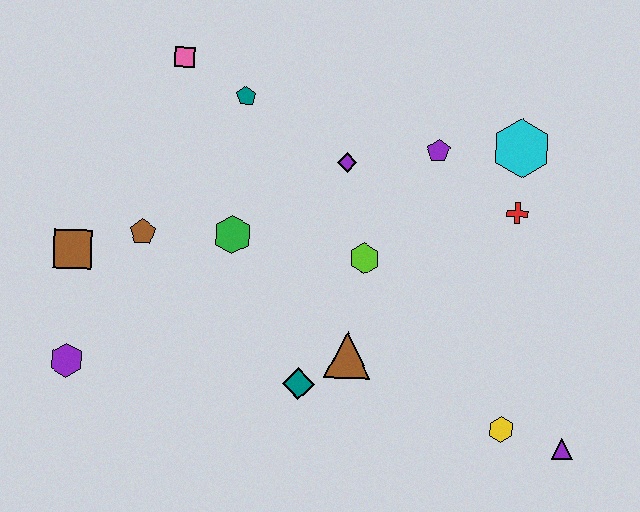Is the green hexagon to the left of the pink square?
No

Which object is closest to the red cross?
The cyan hexagon is closest to the red cross.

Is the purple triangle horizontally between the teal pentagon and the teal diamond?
No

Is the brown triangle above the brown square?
No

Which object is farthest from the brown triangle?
The pink square is farthest from the brown triangle.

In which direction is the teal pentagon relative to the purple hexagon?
The teal pentagon is above the purple hexagon.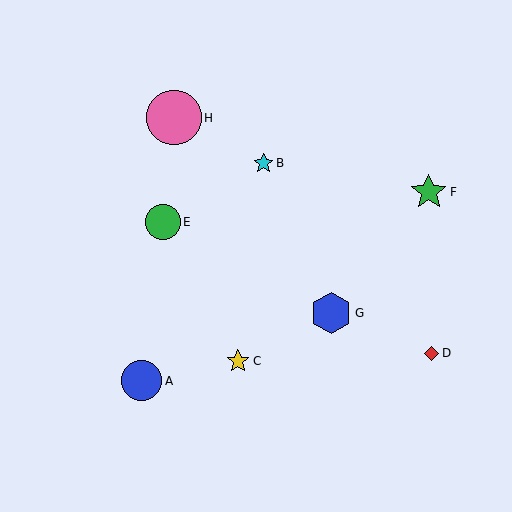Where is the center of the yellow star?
The center of the yellow star is at (238, 361).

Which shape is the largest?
The pink circle (labeled H) is the largest.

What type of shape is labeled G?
Shape G is a blue hexagon.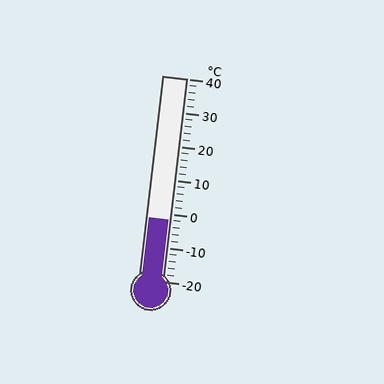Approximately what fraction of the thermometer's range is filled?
The thermometer is filled to approximately 30% of its range.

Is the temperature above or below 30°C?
The temperature is below 30°C.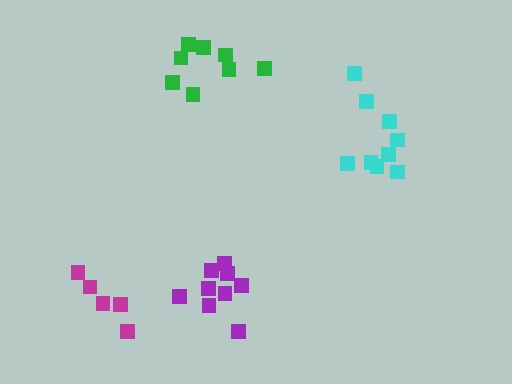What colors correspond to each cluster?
The clusters are colored: green, cyan, purple, magenta.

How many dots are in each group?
Group 1: 8 dots, Group 2: 9 dots, Group 3: 9 dots, Group 4: 5 dots (31 total).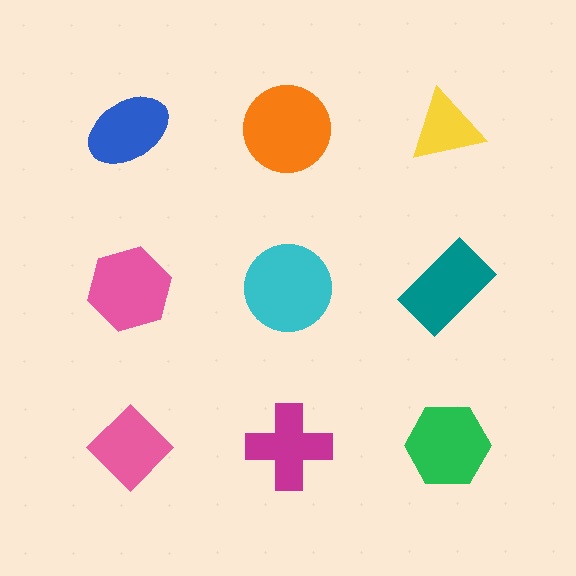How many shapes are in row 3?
3 shapes.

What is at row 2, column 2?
A cyan circle.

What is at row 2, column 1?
A pink hexagon.